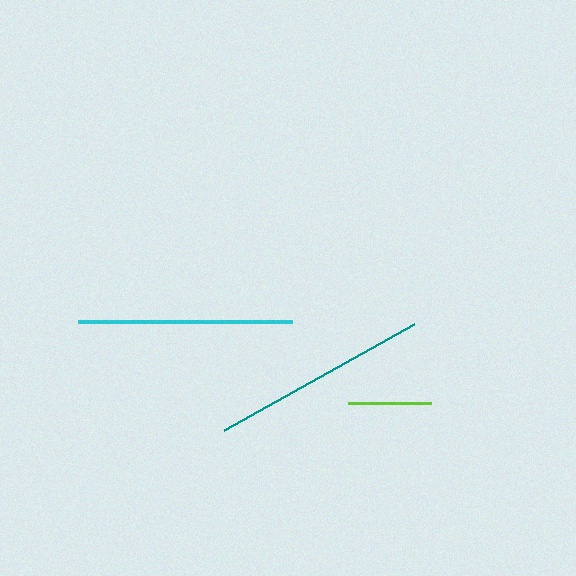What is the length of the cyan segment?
The cyan segment is approximately 214 pixels long.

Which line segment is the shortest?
The lime line is the shortest at approximately 83 pixels.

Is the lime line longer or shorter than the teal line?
The teal line is longer than the lime line.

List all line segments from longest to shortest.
From longest to shortest: teal, cyan, lime.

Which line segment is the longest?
The teal line is the longest at approximately 217 pixels.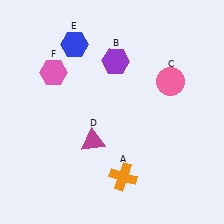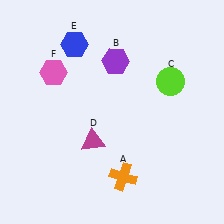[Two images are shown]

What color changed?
The circle (C) changed from pink in Image 1 to lime in Image 2.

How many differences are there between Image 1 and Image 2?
There is 1 difference between the two images.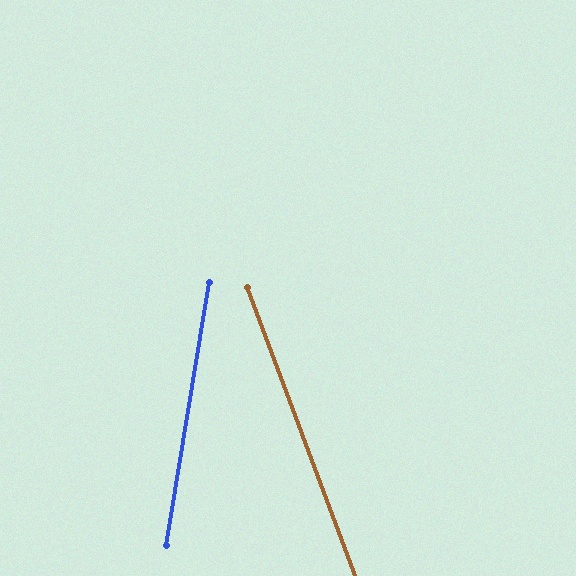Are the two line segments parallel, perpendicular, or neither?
Neither parallel nor perpendicular — they differ by about 30°.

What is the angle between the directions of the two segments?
Approximately 30 degrees.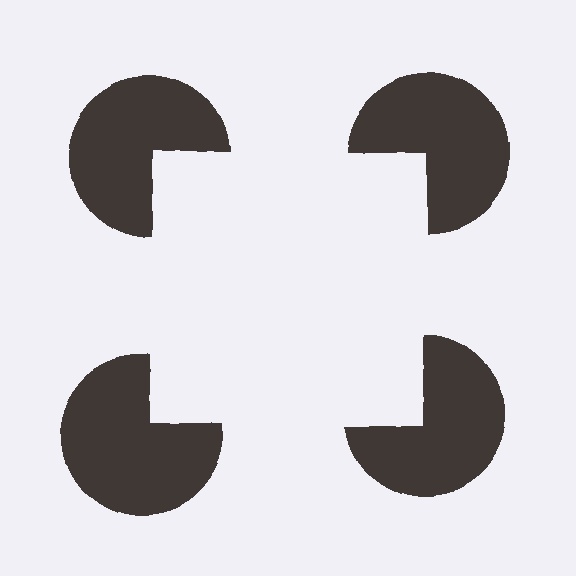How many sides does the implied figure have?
4 sides.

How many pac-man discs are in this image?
There are 4 — one at each vertex of the illusory square.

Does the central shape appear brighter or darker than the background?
It typically appears slightly brighter than the background, even though no actual brightness change is drawn.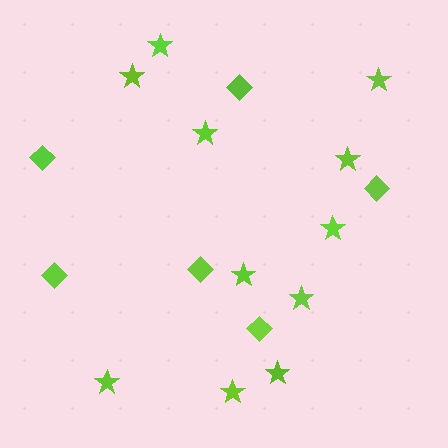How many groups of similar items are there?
There are 2 groups: one group of stars (11) and one group of diamonds (6).